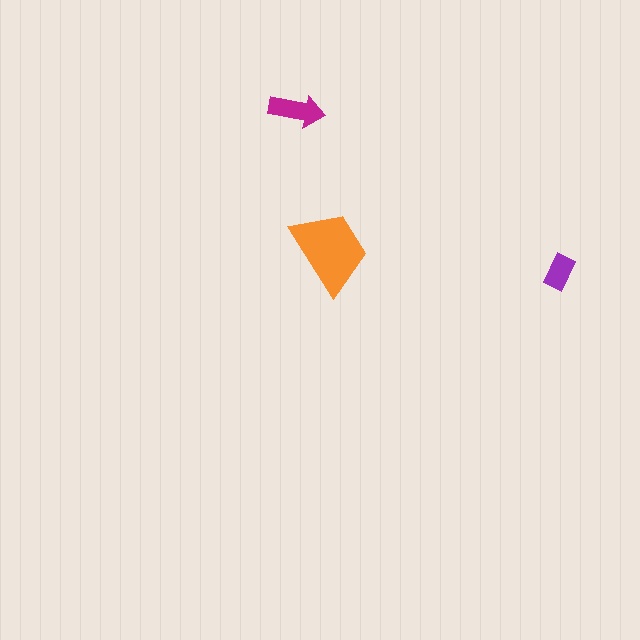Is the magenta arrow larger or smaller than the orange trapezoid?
Smaller.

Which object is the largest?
The orange trapezoid.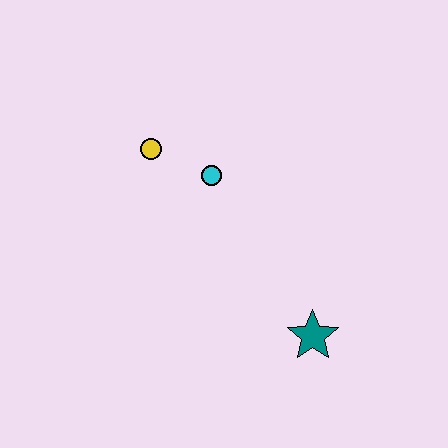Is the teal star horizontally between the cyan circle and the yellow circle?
No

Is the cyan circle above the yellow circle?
No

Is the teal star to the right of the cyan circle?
Yes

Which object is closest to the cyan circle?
The yellow circle is closest to the cyan circle.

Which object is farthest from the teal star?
The yellow circle is farthest from the teal star.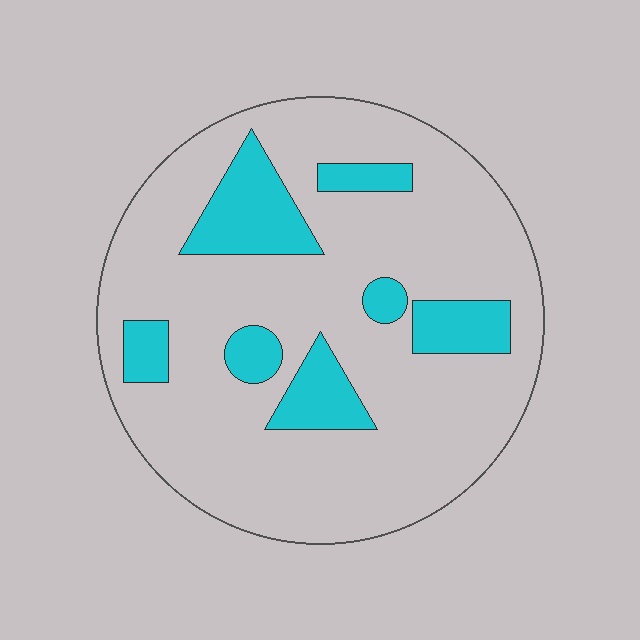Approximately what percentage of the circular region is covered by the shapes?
Approximately 20%.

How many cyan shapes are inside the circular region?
7.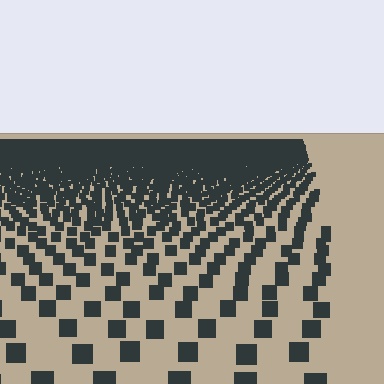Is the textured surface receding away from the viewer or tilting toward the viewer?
The surface is receding away from the viewer. Texture elements get smaller and denser toward the top.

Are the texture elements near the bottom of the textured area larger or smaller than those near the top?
Larger. Near the bottom, elements are closer to the viewer and appear at a bigger on-screen size.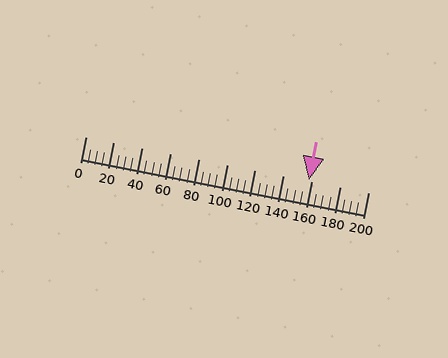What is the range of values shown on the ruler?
The ruler shows values from 0 to 200.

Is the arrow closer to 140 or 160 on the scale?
The arrow is closer to 160.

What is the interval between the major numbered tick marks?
The major tick marks are spaced 20 units apart.